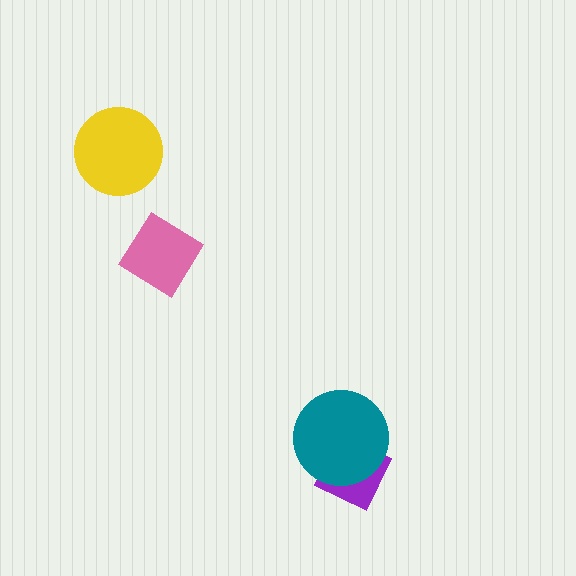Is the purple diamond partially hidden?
Yes, it is partially covered by another shape.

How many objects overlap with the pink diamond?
0 objects overlap with the pink diamond.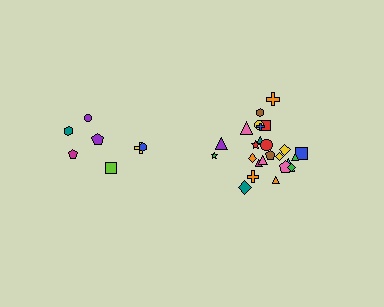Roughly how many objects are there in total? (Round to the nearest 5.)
Roughly 30 objects in total.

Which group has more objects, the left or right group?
The right group.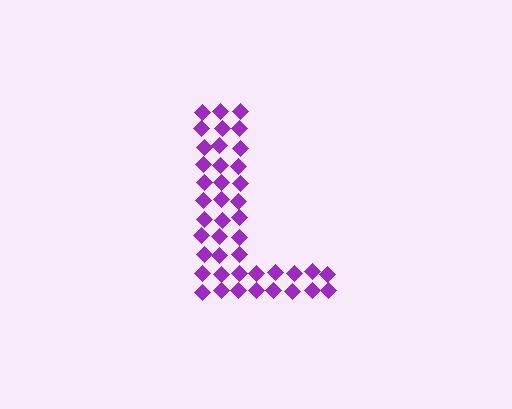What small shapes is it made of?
It is made of small diamonds.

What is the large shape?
The large shape is the letter L.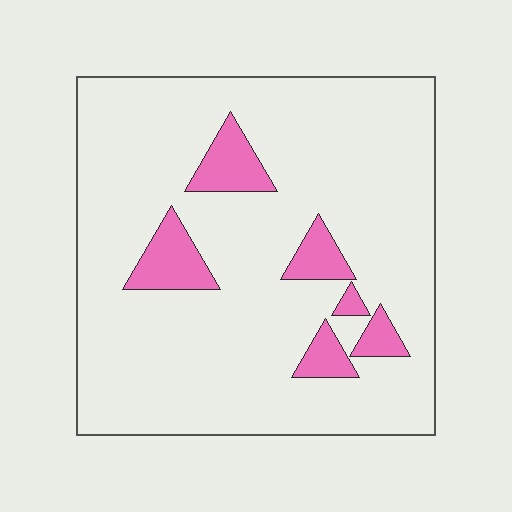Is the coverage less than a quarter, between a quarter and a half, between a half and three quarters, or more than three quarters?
Less than a quarter.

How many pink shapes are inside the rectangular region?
6.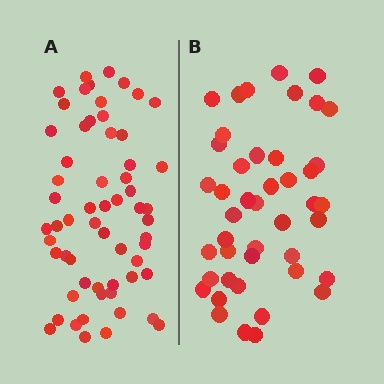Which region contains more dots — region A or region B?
Region A (the left region) has more dots.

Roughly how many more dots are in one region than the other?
Region A has approximately 15 more dots than region B.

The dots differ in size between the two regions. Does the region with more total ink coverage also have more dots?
No. Region B has more total ink coverage because its dots are larger, but region A actually contains more individual dots. Total area can be misleading — the number of items is what matters here.